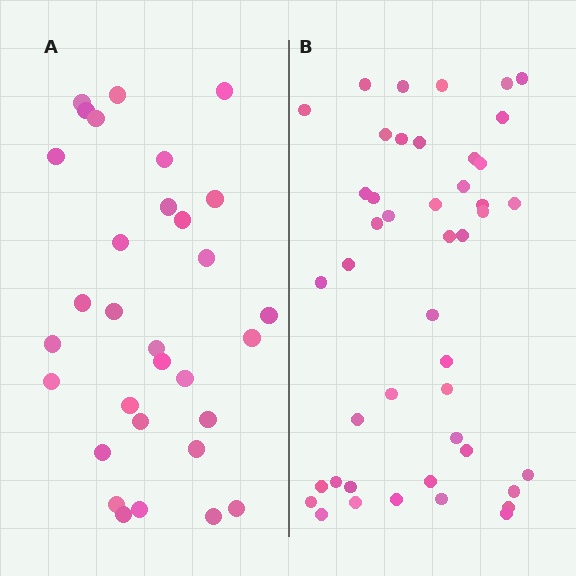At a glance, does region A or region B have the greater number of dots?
Region B (the right region) has more dots.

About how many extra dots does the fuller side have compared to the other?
Region B has approximately 15 more dots than region A.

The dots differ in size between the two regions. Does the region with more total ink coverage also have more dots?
No. Region A has more total ink coverage because its dots are larger, but region B actually contains more individual dots. Total area can be misleading — the number of items is what matters here.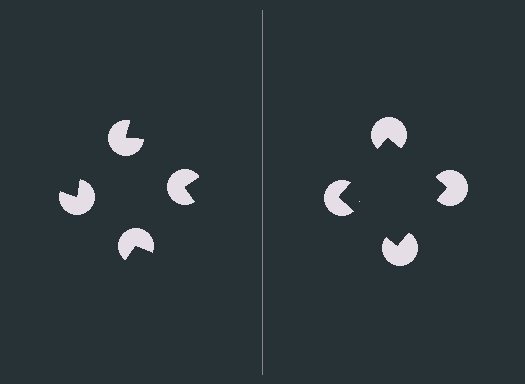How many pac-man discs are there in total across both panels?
8 — 4 on each side.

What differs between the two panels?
The pac-man discs are positioned identically on both sides; only the wedge orientations differ. On the right they align to a square; on the left they are misaligned.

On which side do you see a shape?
An illusory square appears on the right side. On the left side the wedge cuts are rotated, so no coherent shape forms.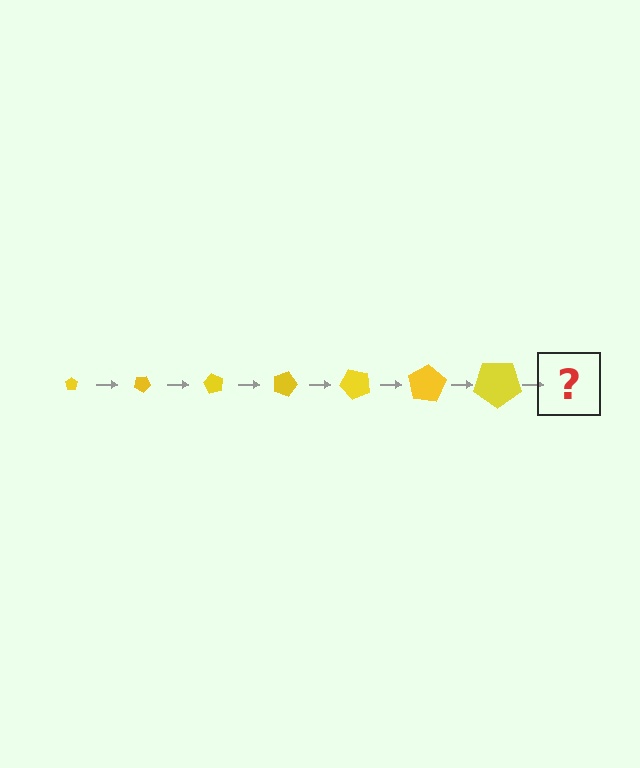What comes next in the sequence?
The next element should be a pentagon, larger than the previous one and rotated 210 degrees from the start.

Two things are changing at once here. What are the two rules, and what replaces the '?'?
The two rules are that the pentagon grows larger each step and it rotates 30 degrees each step. The '?' should be a pentagon, larger than the previous one and rotated 210 degrees from the start.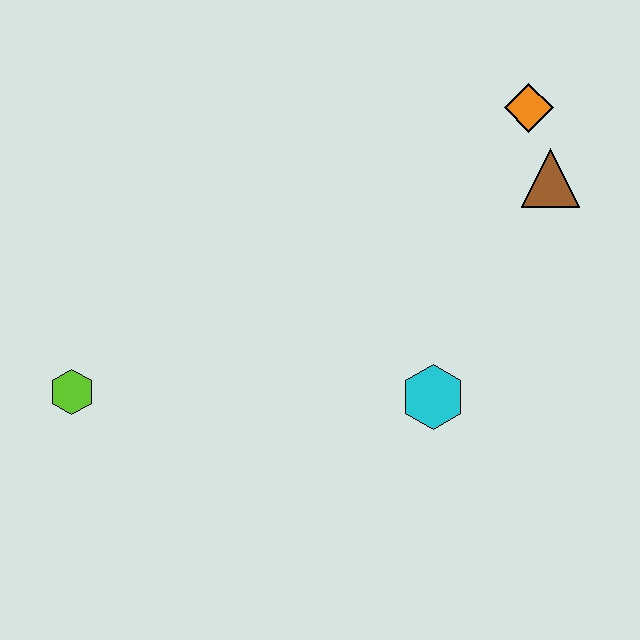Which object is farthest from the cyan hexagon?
The lime hexagon is farthest from the cyan hexagon.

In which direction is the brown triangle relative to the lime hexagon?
The brown triangle is to the right of the lime hexagon.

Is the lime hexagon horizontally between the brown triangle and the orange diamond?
No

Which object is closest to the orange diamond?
The brown triangle is closest to the orange diamond.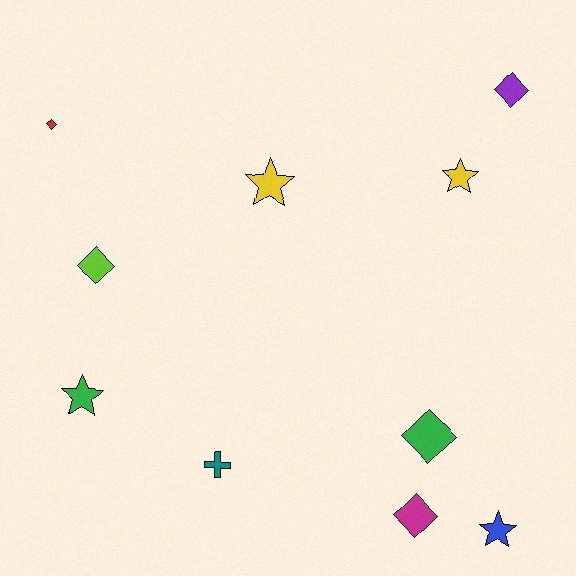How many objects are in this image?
There are 10 objects.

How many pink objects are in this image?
There are no pink objects.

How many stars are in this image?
There are 4 stars.